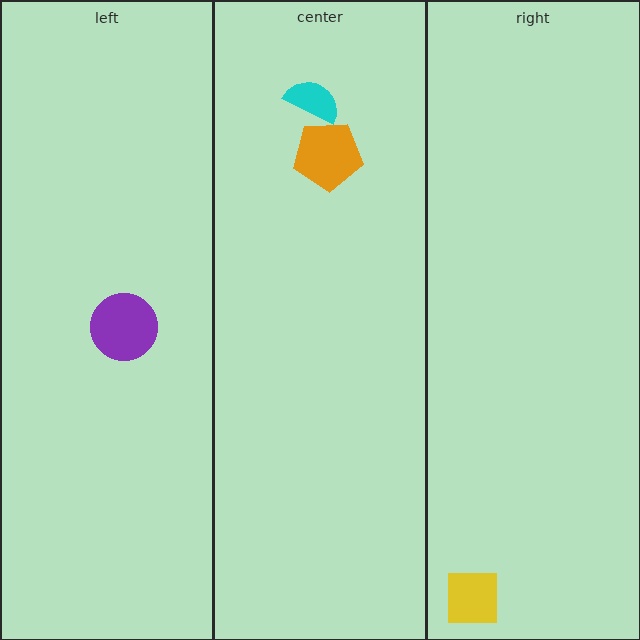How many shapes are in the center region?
2.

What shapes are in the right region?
The yellow square.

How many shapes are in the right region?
1.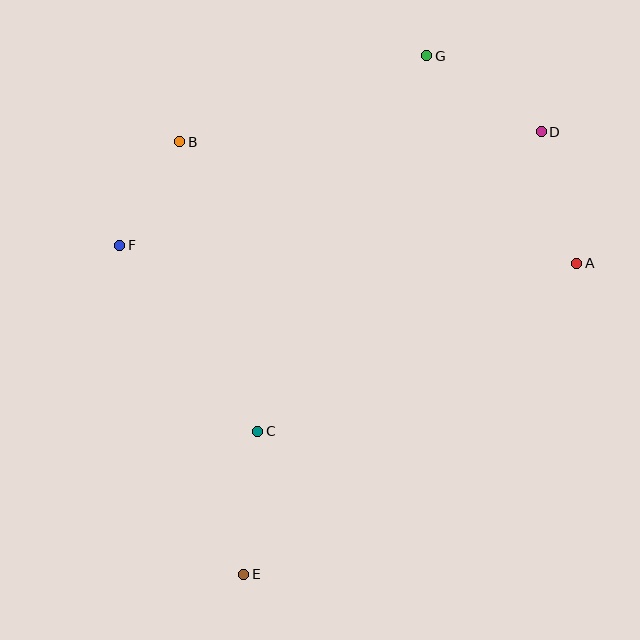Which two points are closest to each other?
Points B and F are closest to each other.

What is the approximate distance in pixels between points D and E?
The distance between D and E is approximately 533 pixels.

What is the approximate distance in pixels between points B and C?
The distance between B and C is approximately 300 pixels.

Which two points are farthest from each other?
Points E and G are farthest from each other.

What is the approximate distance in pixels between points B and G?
The distance between B and G is approximately 261 pixels.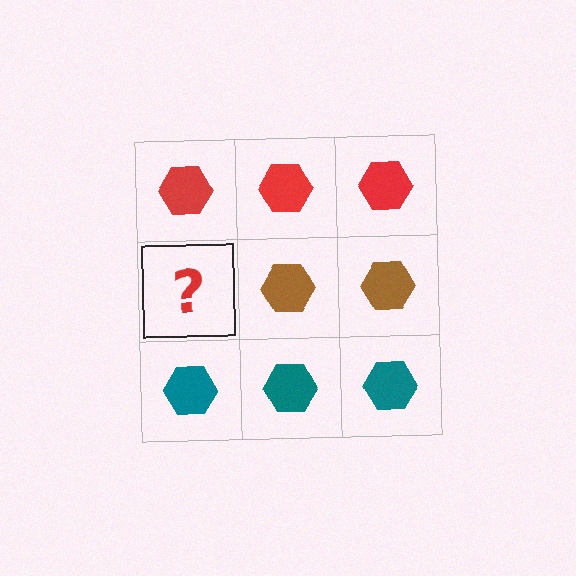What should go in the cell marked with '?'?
The missing cell should contain a brown hexagon.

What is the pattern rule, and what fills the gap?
The rule is that each row has a consistent color. The gap should be filled with a brown hexagon.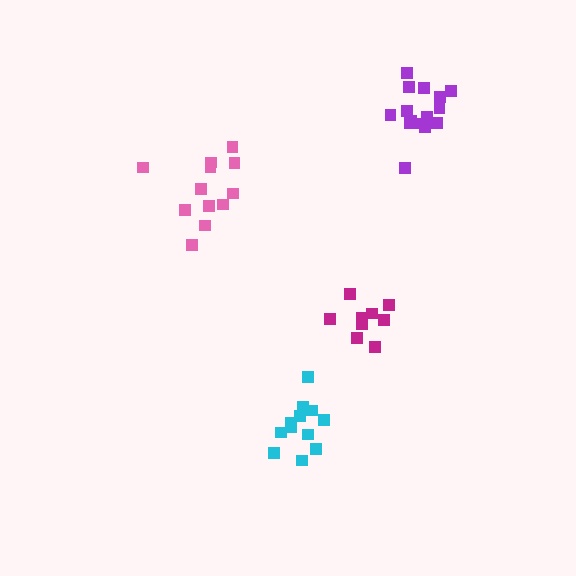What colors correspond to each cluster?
The clusters are colored: magenta, cyan, pink, purple.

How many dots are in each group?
Group 1: 9 dots, Group 2: 13 dots, Group 3: 12 dots, Group 4: 15 dots (49 total).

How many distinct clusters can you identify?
There are 4 distinct clusters.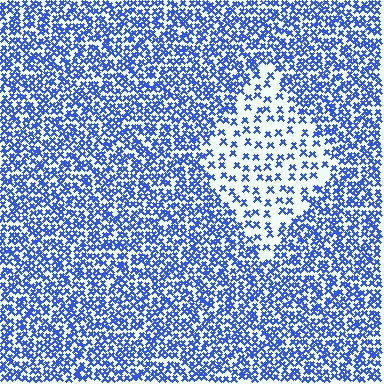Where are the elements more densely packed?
The elements are more densely packed outside the diamond boundary.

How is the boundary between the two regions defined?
The boundary is defined by a change in element density (approximately 2.5x ratio). All elements are the same color, size, and shape.